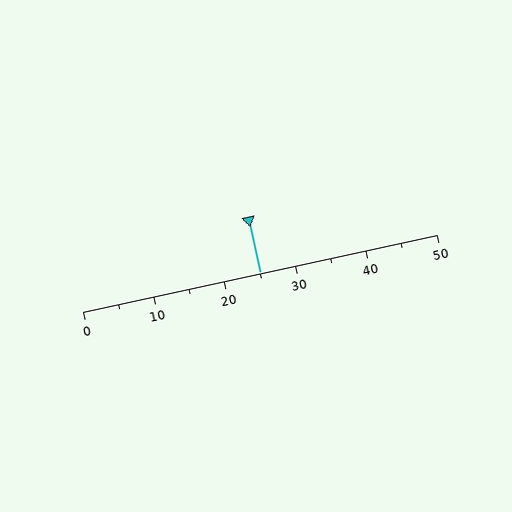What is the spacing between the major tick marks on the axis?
The major ticks are spaced 10 apart.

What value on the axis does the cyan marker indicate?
The marker indicates approximately 25.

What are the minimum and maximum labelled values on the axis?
The axis runs from 0 to 50.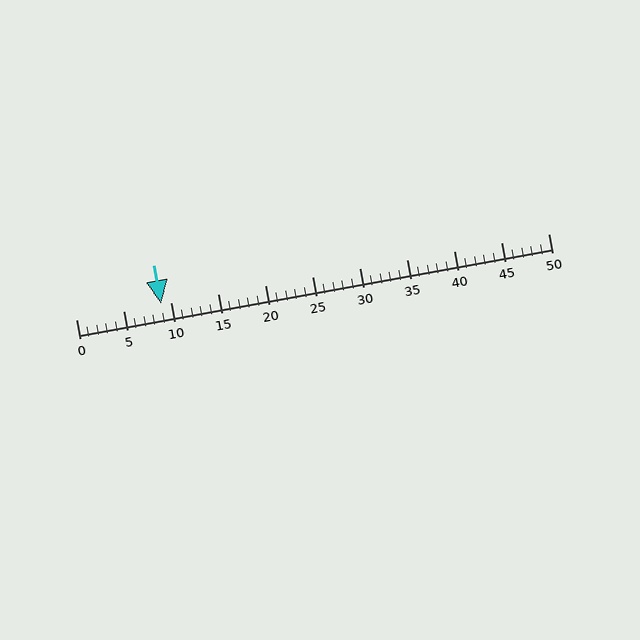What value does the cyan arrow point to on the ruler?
The cyan arrow points to approximately 9.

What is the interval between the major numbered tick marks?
The major tick marks are spaced 5 units apart.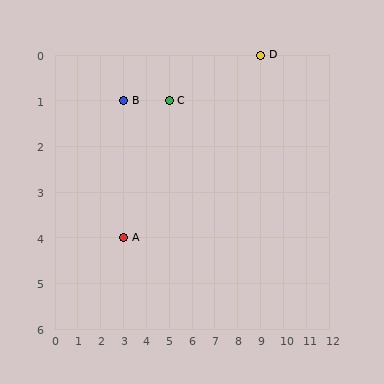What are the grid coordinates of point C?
Point C is at grid coordinates (5, 1).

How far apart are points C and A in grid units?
Points C and A are 2 columns and 3 rows apart (about 3.6 grid units diagonally).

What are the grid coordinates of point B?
Point B is at grid coordinates (3, 1).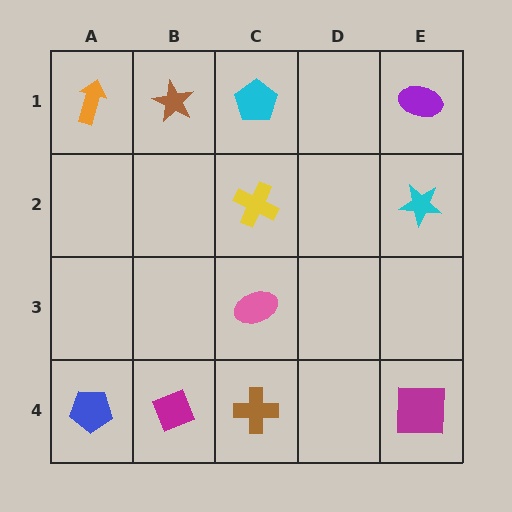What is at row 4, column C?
A brown cross.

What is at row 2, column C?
A yellow cross.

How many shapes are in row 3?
1 shape.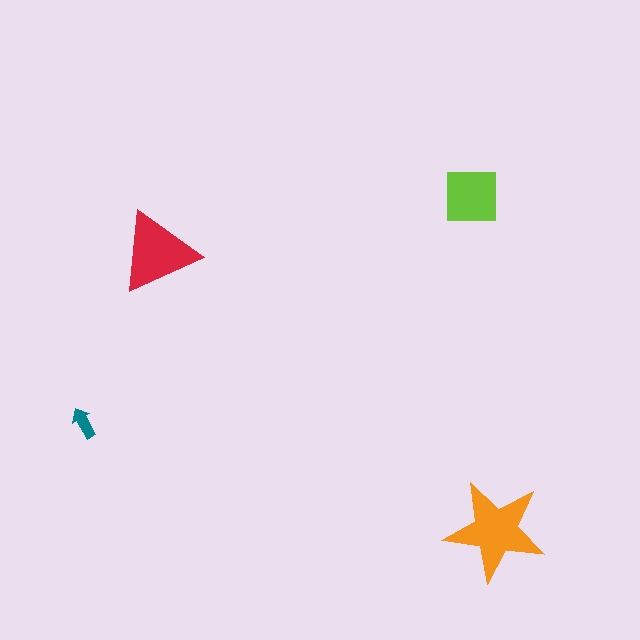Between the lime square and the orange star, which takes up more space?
The orange star.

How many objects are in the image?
There are 4 objects in the image.